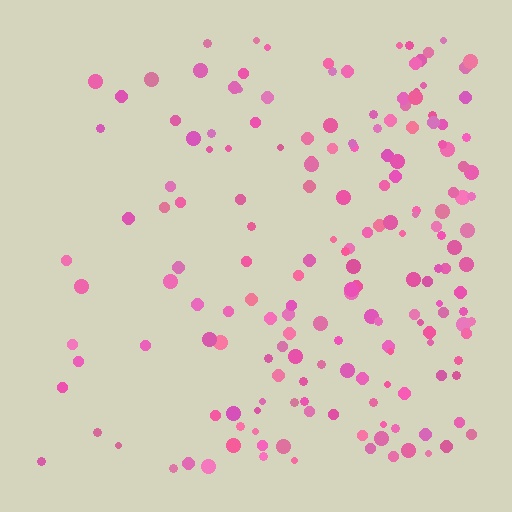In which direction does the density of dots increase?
From left to right, with the right side densest.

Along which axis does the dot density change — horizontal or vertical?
Horizontal.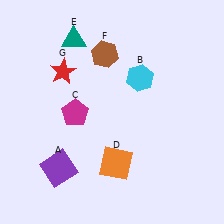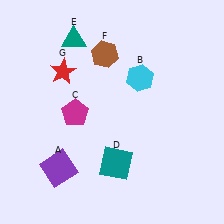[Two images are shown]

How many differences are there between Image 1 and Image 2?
There is 1 difference between the two images.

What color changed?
The square (D) changed from orange in Image 1 to teal in Image 2.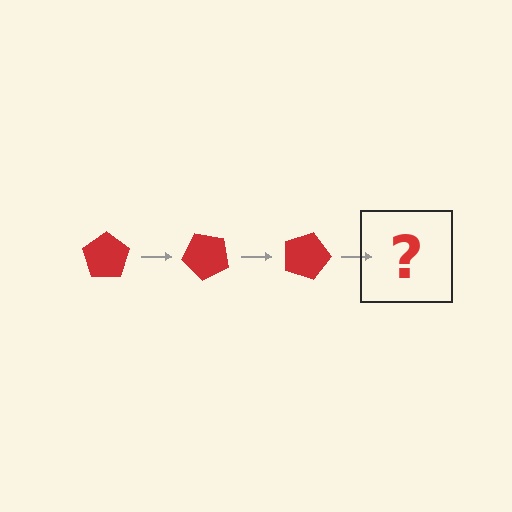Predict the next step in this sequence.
The next step is a red pentagon rotated 135 degrees.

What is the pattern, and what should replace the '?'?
The pattern is that the pentagon rotates 45 degrees each step. The '?' should be a red pentagon rotated 135 degrees.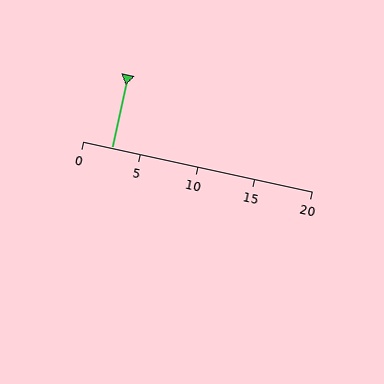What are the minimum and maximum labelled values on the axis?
The axis runs from 0 to 20.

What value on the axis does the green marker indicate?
The marker indicates approximately 2.5.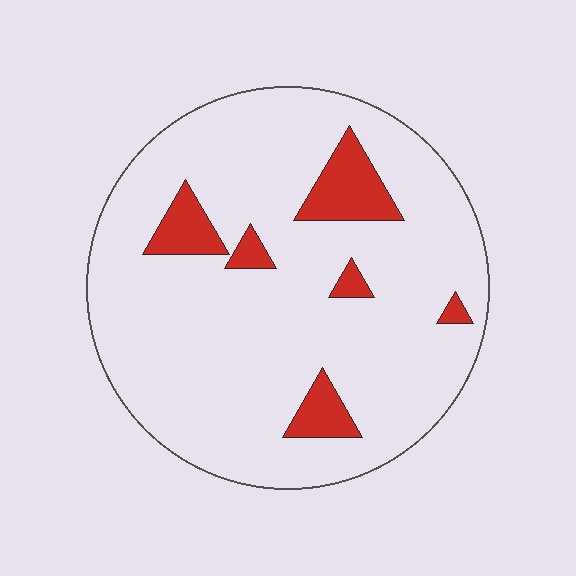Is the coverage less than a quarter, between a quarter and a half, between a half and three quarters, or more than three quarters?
Less than a quarter.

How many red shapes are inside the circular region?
6.